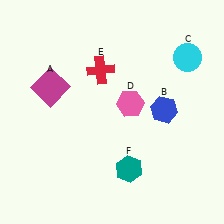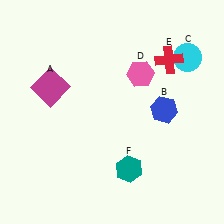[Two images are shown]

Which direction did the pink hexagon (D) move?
The pink hexagon (D) moved up.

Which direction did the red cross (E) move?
The red cross (E) moved right.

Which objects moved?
The objects that moved are: the pink hexagon (D), the red cross (E).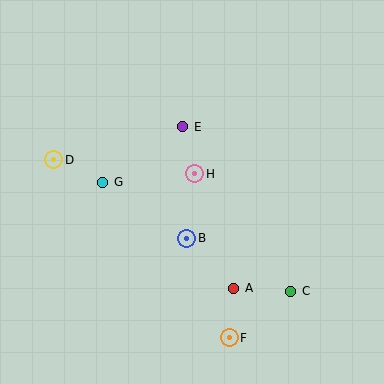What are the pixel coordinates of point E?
Point E is at (183, 127).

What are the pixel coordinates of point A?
Point A is at (233, 288).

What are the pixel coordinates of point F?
Point F is at (229, 338).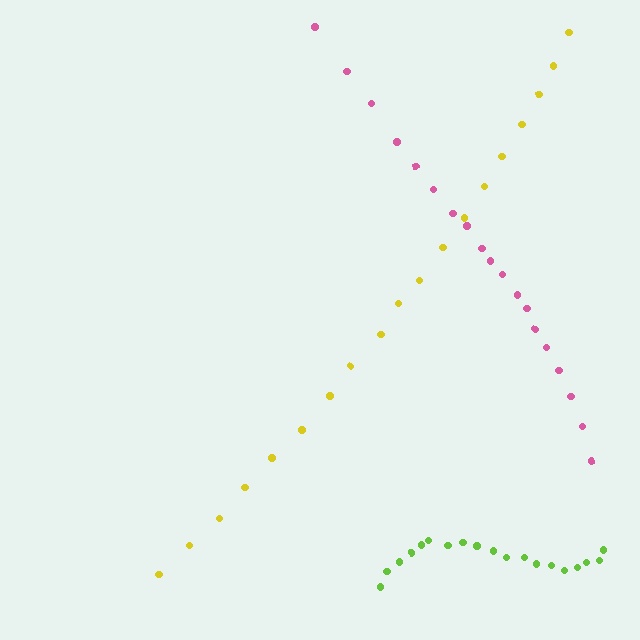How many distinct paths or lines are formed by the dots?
There are 3 distinct paths.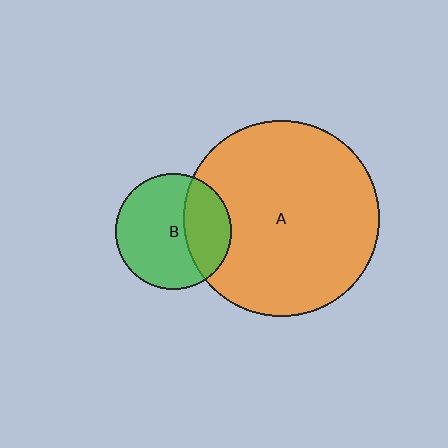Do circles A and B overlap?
Yes.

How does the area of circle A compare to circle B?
Approximately 2.9 times.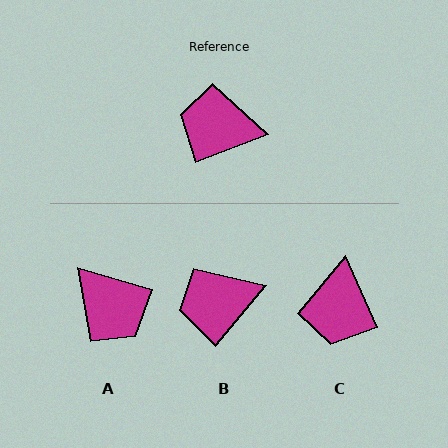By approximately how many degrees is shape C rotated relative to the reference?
Approximately 93 degrees counter-clockwise.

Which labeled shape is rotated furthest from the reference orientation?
A, about 143 degrees away.